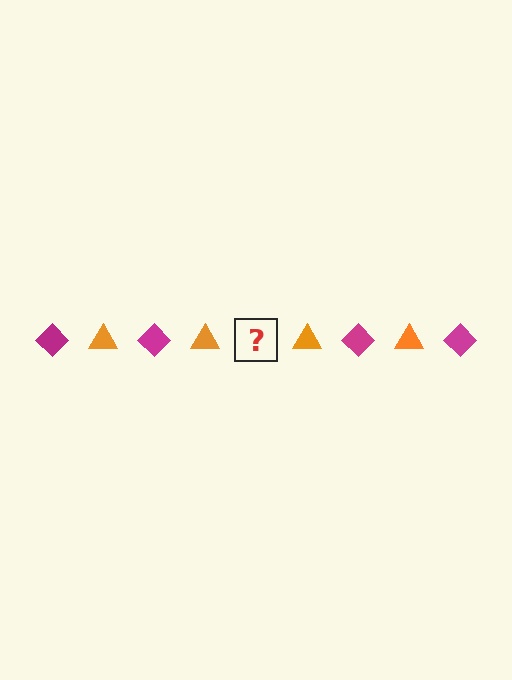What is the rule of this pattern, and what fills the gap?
The rule is that the pattern alternates between magenta diamond and orange triangle. The gap should be filled with a magenta diamond.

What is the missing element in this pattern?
The missing element is a magenta diamond.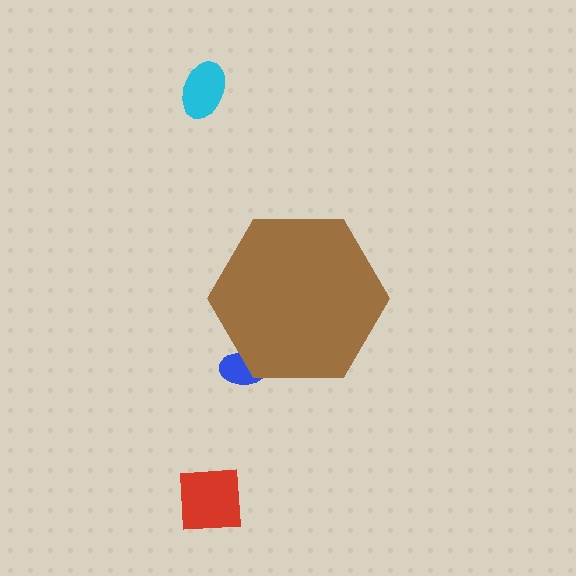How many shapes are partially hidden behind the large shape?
1 shape is partially hidden.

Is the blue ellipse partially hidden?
Yes, the blue ellipse is partially hidden behind the brown hexagon.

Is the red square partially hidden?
No, the red square is fully visible.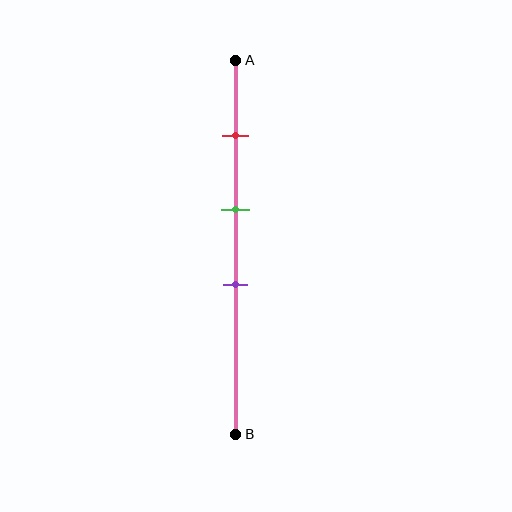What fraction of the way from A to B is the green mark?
The green mark is approximately 40% (0.4) of the way from A to B.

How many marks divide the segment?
There are 3 marks dividing the segment.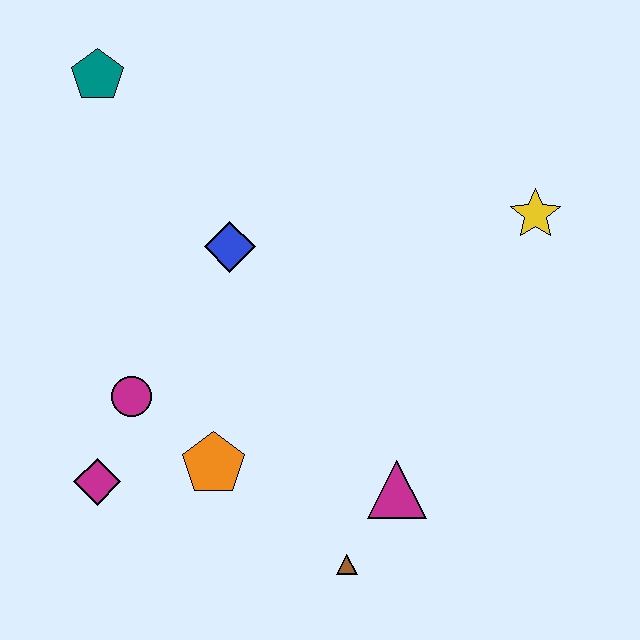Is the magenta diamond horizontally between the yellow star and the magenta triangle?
No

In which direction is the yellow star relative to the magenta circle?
The yellow star is to the right of the magenta circle.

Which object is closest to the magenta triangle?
The brown triangle is closest to the magenta triangle.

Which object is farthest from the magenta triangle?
The teal pentagon is farthest from the magenta triangle.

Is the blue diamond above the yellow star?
No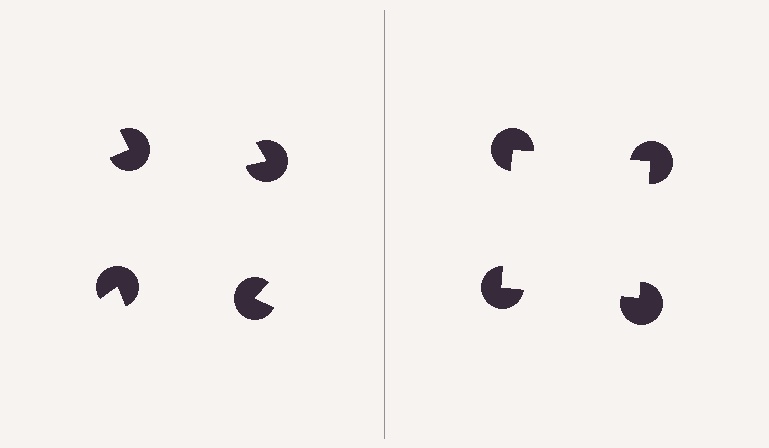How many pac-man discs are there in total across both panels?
8 — 4 on each side.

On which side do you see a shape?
An illusory square appears on the right side. On the left side the wedge cuts are rotated, so no coherent shape forms.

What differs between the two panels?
The pac-man discs are positioned identically on both sides; only the wedge orientations differ. On the right they align to a square; on the left they are misaligned.